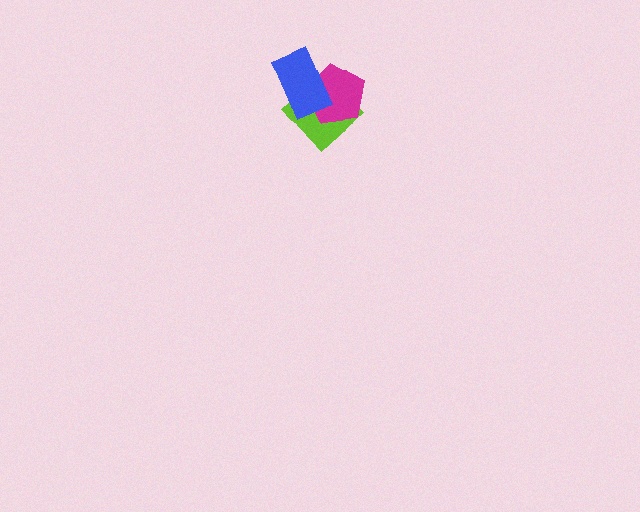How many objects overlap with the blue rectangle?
2 objects overlap with the blue rectangle.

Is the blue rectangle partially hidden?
No, no other shape covers it.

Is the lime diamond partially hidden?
Yes, it is partially covered by another shape.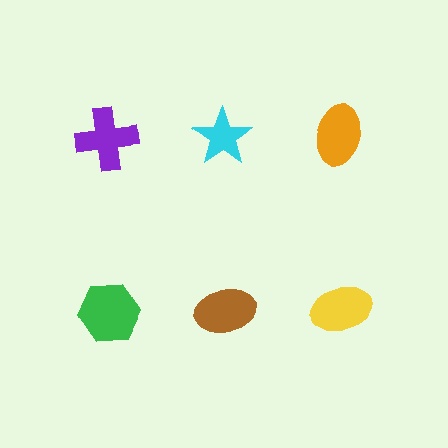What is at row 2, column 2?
A brown ellipse.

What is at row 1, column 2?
A cyan star.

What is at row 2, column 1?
A green hexagon.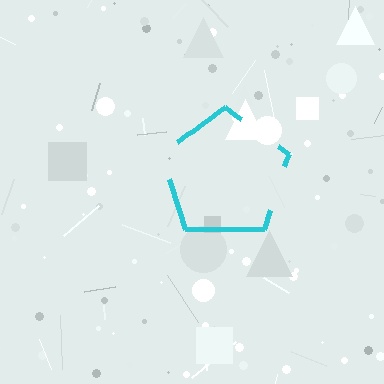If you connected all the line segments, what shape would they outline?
They would outline a pentagon.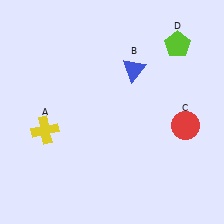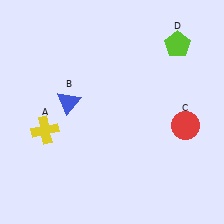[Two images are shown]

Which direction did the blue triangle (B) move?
The blue triangle (B) moved left.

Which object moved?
The blue triangle (B) moved left.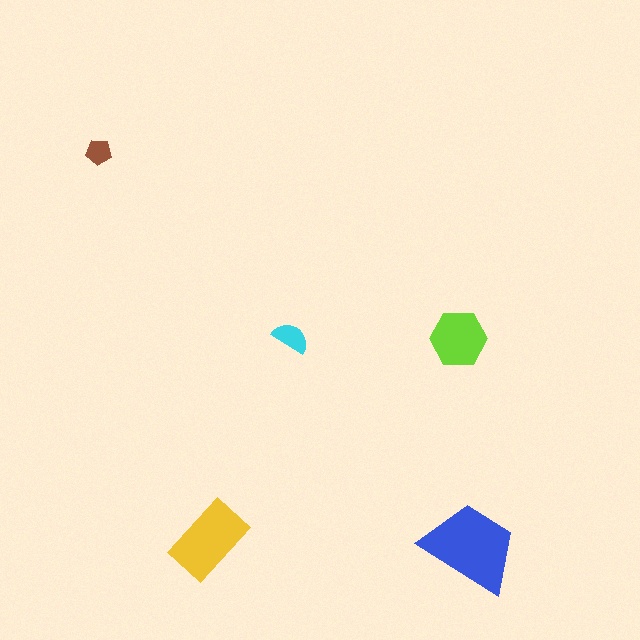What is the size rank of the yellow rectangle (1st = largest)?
2nd.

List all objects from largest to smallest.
The blue trapezoid, the yellow rectangle, the lime hexagon, the cyan semicircle, the brown pentagon.